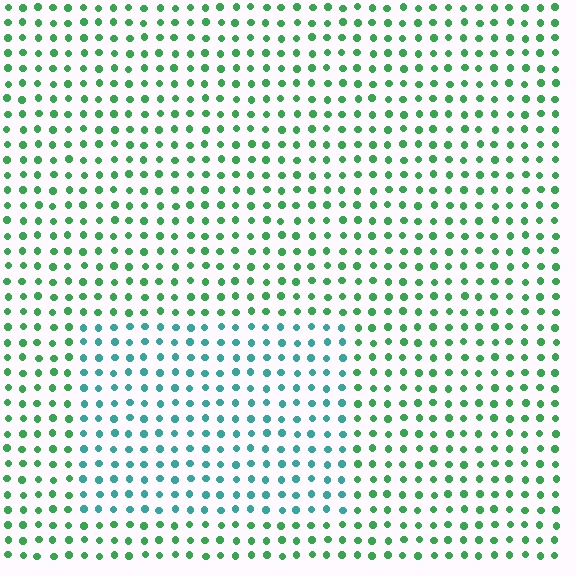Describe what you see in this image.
The image is filled with small green elements in a uniform arrangement. A rectangle-shaped region is visible where the elements are tinted to a slightly different hue, forming a subtle color boundary.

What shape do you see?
I see a rectangle.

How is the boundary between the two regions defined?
The boundary is defined purely by a slight shift in hue (about 43 degrees). Spacing, size, and orientation are identical on both sides.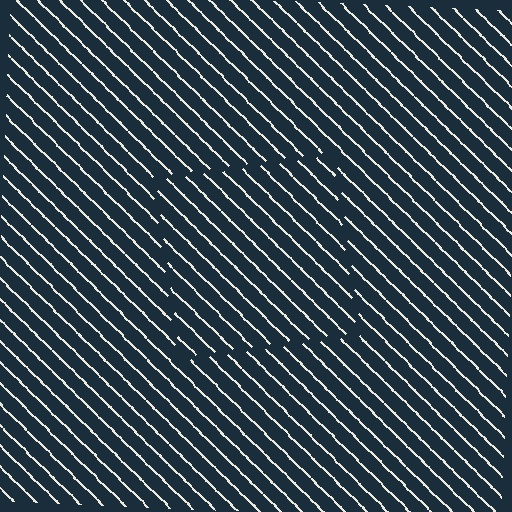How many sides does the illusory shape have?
4 sides — the line-ends trace a square.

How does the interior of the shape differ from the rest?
The interior of the shape contains the same grating, shifted by half a period — the contour is defined by the phase discontinuity where line-ends from the inner and outer gratings abut.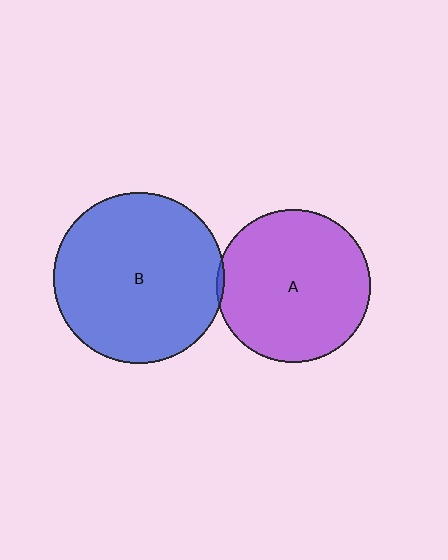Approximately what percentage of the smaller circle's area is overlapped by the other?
Approximately 5%.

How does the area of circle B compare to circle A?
Approximately 1.2 times.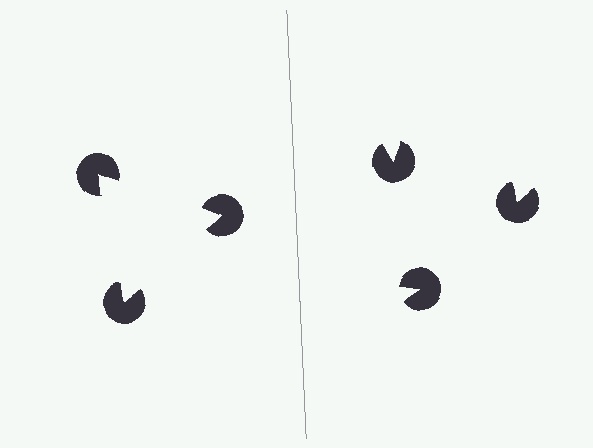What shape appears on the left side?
An illusory triangle.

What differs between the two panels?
The pac-man discs are positioned identically on both sides; only the wedge orientations differ. On the left they align to a triangle; on the right they are misaligned.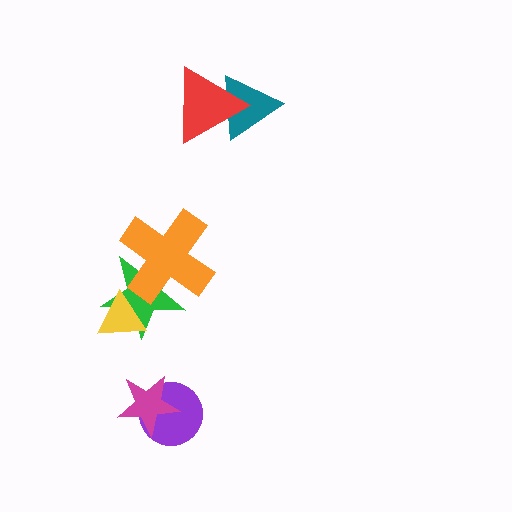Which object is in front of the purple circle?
The magenta star is in front of the purple circle.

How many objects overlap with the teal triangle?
1 object overlaps with the teal triangle.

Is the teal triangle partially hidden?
Yes, it is partially covered by another shape.